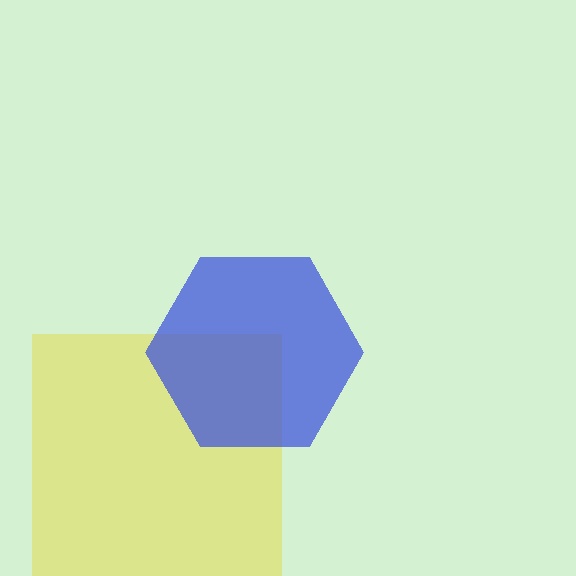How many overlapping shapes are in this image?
There are 2 overlapping shapes in the image.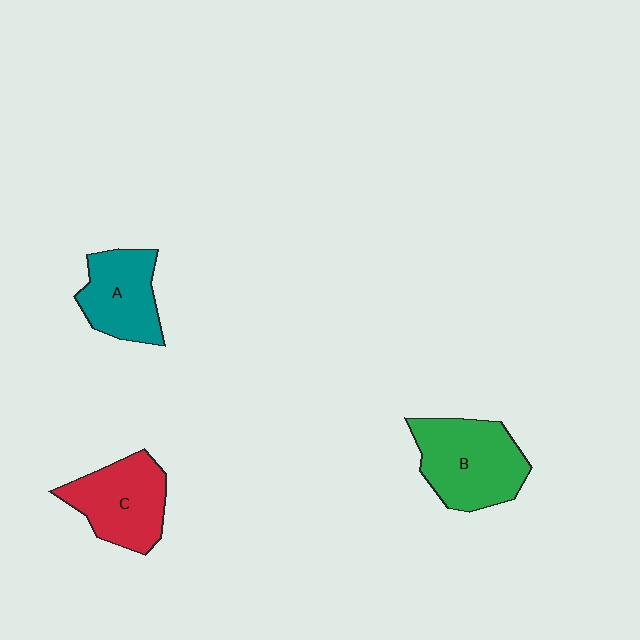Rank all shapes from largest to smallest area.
From largest to smallest: B (green), C (red), A (teal).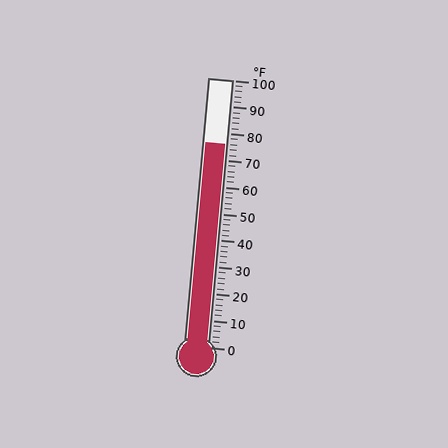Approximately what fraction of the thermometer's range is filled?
The thermometer is filled to approximately 75% of its range.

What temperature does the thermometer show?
The thermometer shows approximately 76°F.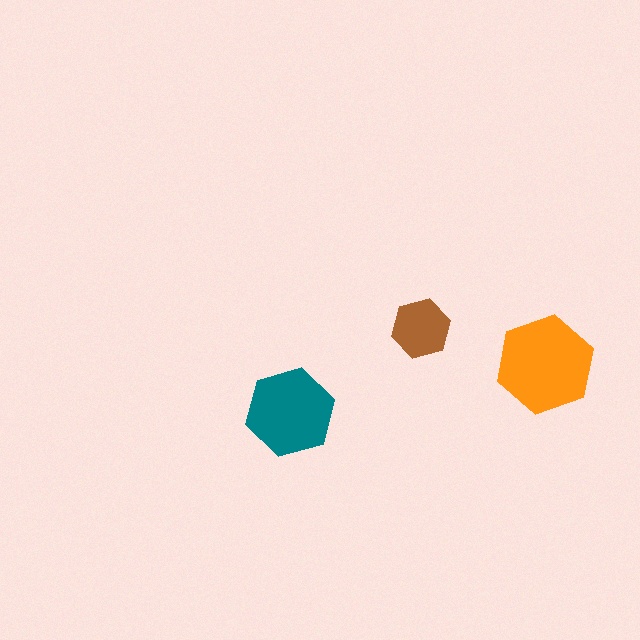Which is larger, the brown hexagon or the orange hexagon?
The orange one.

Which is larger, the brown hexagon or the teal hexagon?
The teal one.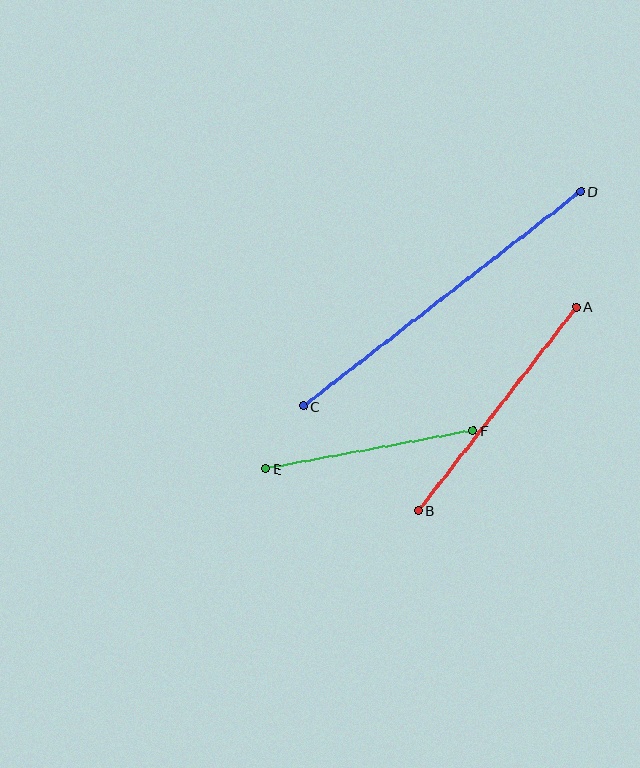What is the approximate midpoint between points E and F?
The midpoint is at approximately (369, 450) pixels.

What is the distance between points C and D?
The distance is approximately 351 pixels.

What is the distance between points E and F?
The distance is approximately 211 pixels.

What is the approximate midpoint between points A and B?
The midpoint is at approximately (498, 409) pixels.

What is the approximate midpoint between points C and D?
The midpoint is at approximately (442, 299) pixels.